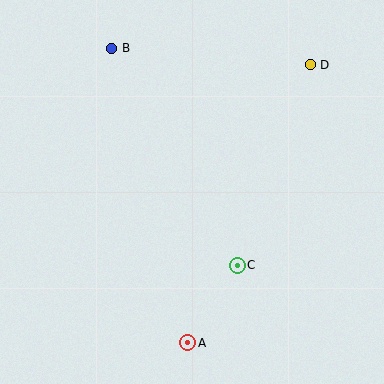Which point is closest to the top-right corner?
Point D is closest to the top-right corner.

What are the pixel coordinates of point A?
Point A is at (188, 343).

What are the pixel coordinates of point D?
Point D is at (310, 65).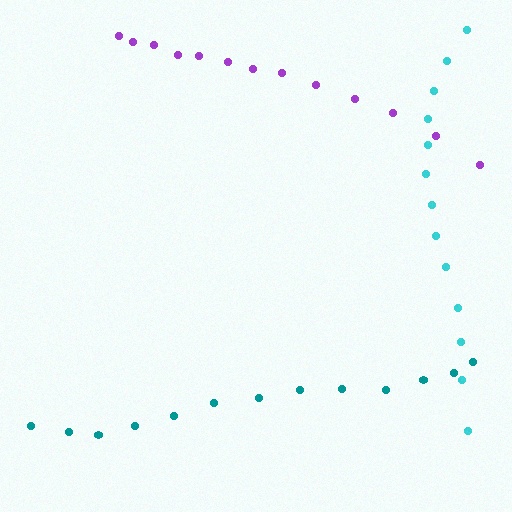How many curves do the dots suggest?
There are 3 distinct paths.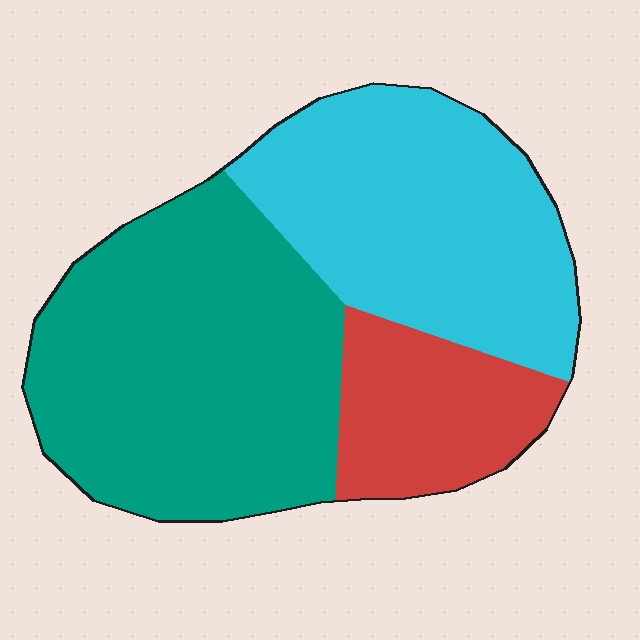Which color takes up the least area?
Red, at roughly 15%.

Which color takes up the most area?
Teal, at roughly 45%.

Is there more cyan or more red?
Cyan.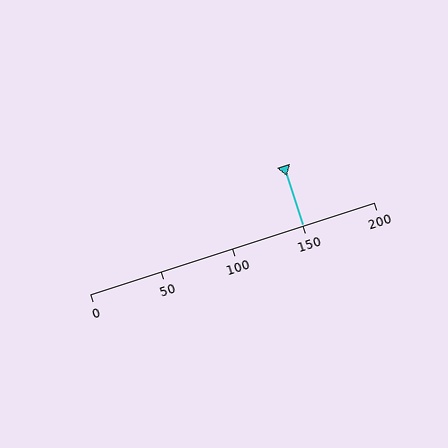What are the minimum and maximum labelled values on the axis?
The axis runs from 0 to 200.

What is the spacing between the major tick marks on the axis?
The major ticks are spaced 50 apart.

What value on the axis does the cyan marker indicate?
The marker indicates approximately 150.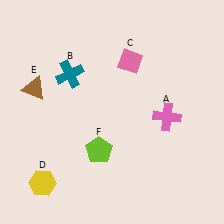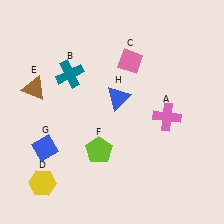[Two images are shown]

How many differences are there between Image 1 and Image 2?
There are 2 differences between the two images.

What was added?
A blue diamond (G), a blue triangle (H) were added in Image 2.